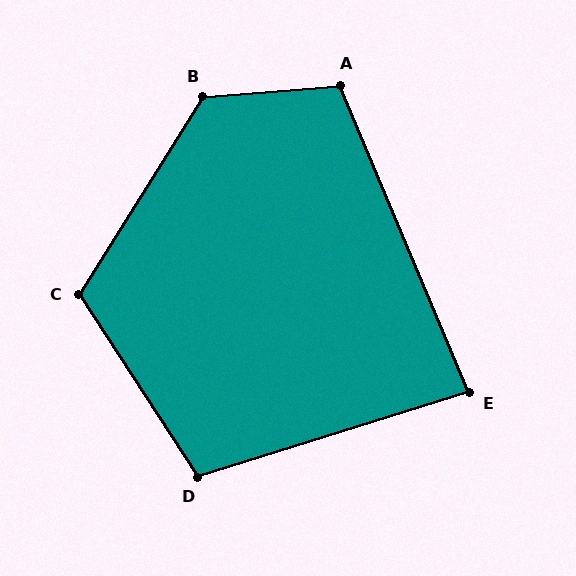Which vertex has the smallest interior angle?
E, at approximately 84 degrees.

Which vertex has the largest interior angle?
B, at approximately 127 degrees.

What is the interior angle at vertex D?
Approximately 106 degrees (obtuse).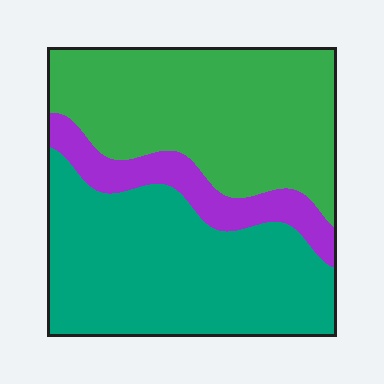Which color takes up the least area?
Purple, at roughly 15%.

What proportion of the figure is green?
Green covers 42% of the figure.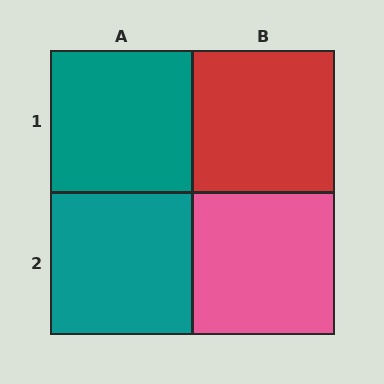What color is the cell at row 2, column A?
Teal.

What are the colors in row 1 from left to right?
Teal, red.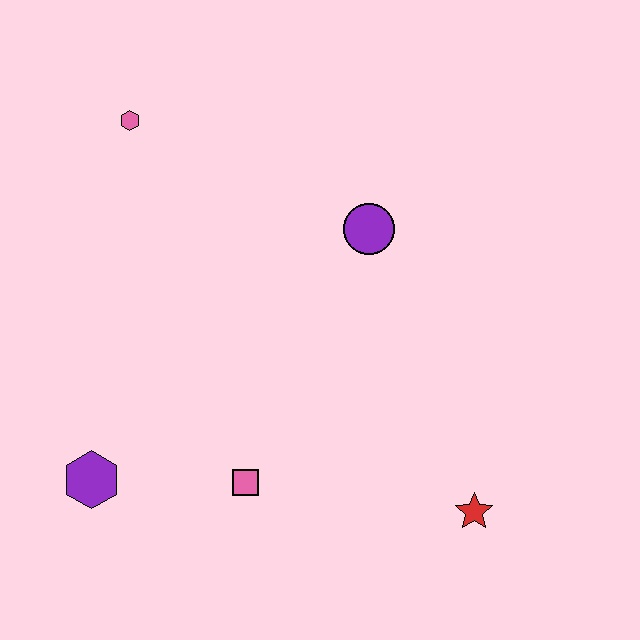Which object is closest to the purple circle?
The pink hexagon is closest to the purple circle.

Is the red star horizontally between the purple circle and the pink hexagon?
No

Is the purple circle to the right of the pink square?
Yes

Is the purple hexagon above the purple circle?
No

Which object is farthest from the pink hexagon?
The red star is farthest from the pink hexagon.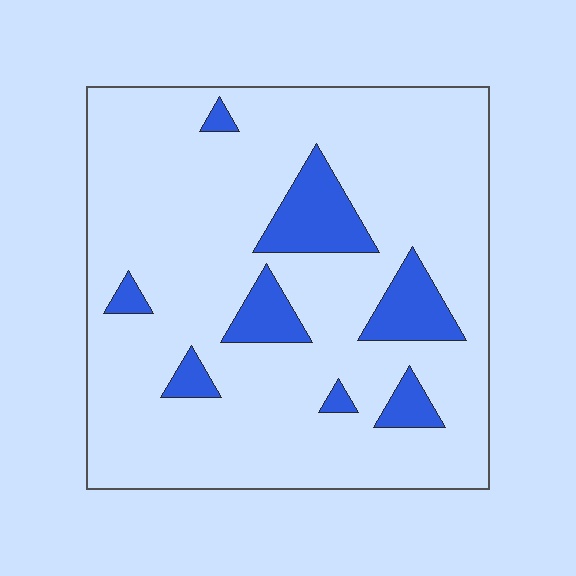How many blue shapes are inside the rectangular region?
8.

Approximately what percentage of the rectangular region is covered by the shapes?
Approximately 15%.